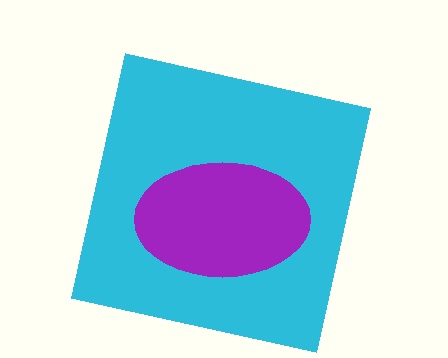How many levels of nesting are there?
2.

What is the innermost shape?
The purple ellipse.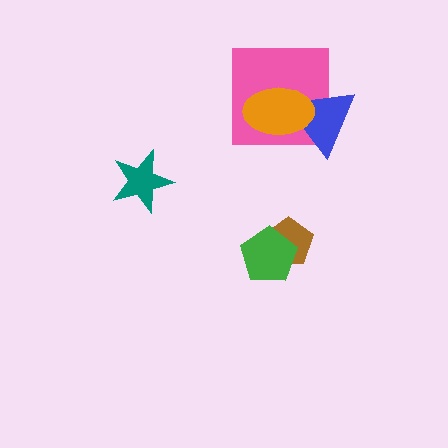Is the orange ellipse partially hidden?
No, no other shape covers it.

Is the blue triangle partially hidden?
Yes, it is partially covered by another shape.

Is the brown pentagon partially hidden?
Yes, it is partially covered by another shape.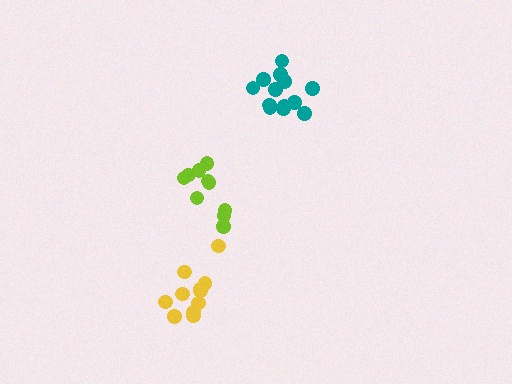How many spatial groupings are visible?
There are 3 spatial groupings.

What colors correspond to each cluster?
The clusters are colored: lime, yellow, teal.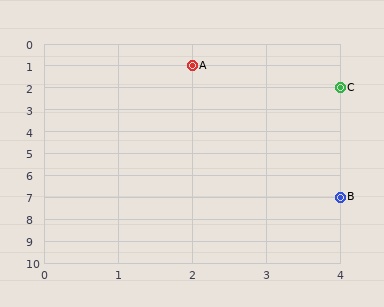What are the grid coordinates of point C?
Point C is at grid coordinates (4, 2).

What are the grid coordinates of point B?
Point B is at grid coordinates (4, 7).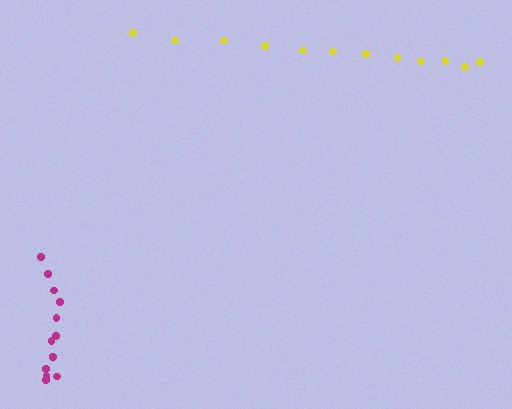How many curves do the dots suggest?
There are 2 distinct paths.